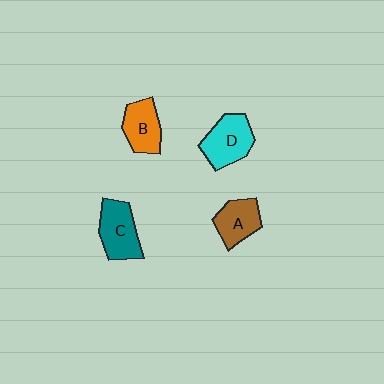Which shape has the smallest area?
Shape A (brown).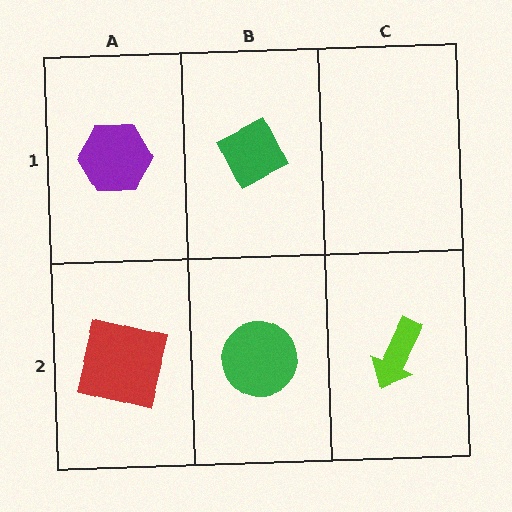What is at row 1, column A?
A purple hexagon.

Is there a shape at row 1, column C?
No, that cell is empty.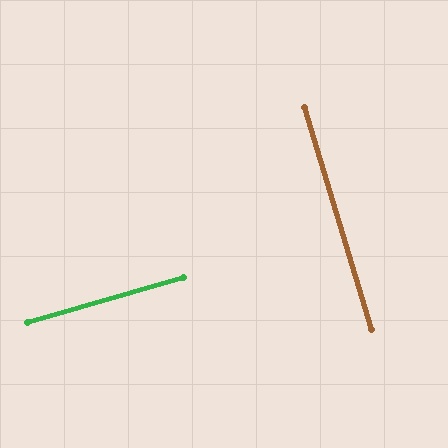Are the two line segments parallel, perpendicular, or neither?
Perpendicular — they meet at approximately 89°.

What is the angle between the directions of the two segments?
Approximately 89 degrees.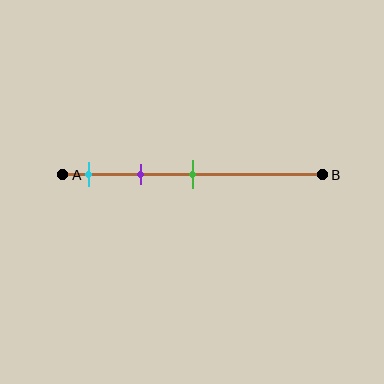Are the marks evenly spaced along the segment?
Yes, the marks are approximately evenly spaced.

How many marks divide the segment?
There are 3 marks dividing the segment.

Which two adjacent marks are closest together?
The cyan and purple marks are the closest adjacent pair.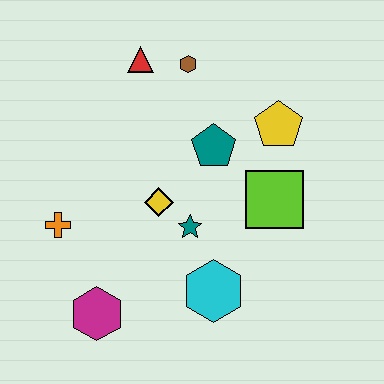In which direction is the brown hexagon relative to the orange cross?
The brown hexagon is above the orange cross.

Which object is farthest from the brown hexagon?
The magenta hexagon is farthest from the brown hexagon.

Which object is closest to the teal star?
The yellow diamond is closest to the teal star.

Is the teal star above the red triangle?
No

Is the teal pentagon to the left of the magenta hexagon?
No